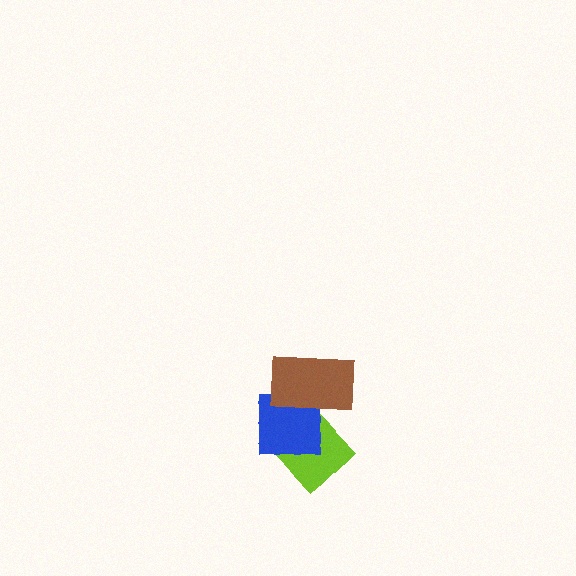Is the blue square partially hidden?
Yes, it is partially covered by another shape.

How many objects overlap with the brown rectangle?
1 object overlaps with the brown rectangle.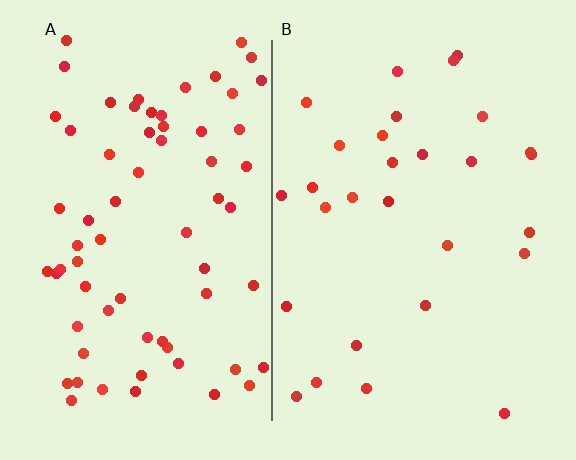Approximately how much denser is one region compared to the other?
Approximately 2.4× — region A over region B.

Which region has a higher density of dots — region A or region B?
A (the left).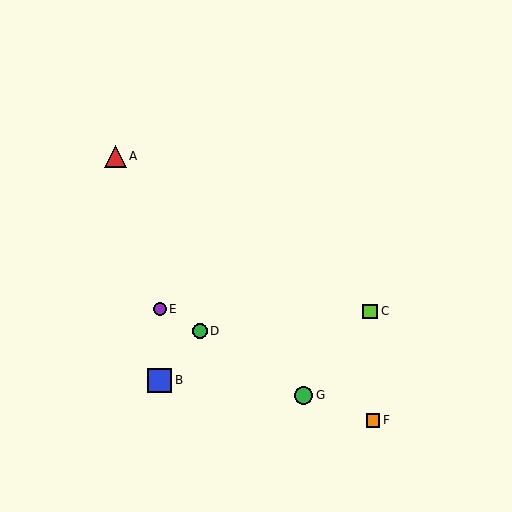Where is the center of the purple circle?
The center of the purple circle is at (160, 309).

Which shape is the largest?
The blue square (labeled B) is the largest.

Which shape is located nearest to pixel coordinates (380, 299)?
The lime square (labeled C) at (370, 311) is nearest to that location.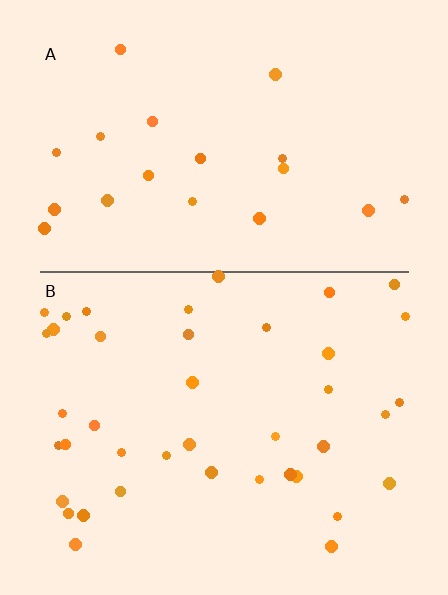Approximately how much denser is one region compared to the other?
Approximately 2.0× — region B over region A.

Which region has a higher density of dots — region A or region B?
B (the bottom).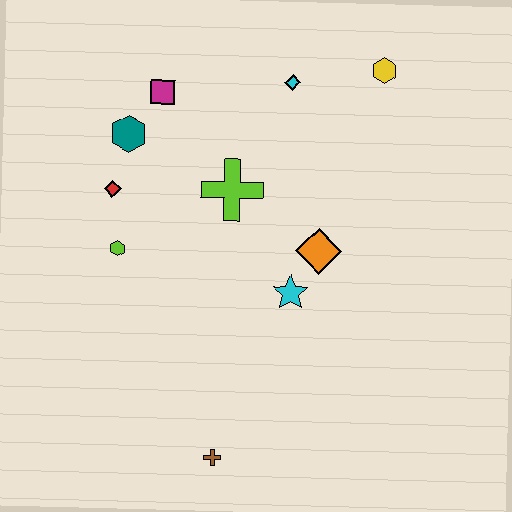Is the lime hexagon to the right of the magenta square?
No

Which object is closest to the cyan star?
The orange diamond is closest to the cyan star.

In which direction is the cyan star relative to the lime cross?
The cyan star is below the lime cross.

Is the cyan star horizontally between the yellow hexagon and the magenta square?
Yes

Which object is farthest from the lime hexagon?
The yellow hexagon is farthest from the lime hexagon.